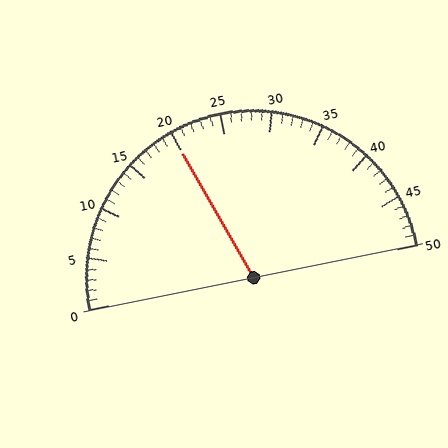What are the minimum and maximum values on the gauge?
The gauge ranges from 0 to 50.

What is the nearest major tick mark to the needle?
The nearest major tick mark is 20.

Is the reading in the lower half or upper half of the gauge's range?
The reading is in the lower half of the range (0 to 50).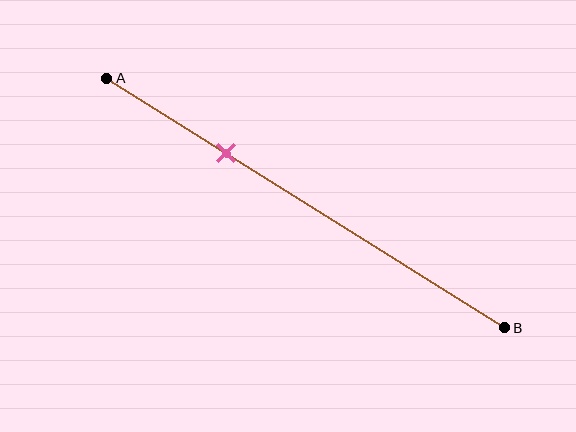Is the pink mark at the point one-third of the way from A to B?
No, the mark is at about 30% from A, not at the 33% one-third point.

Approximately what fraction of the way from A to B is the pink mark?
The pink mark is approximately 30% of the way from A to B.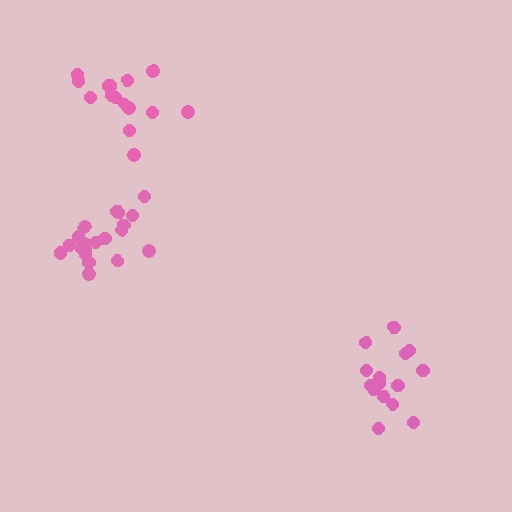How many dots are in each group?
Group 1: 20 dots, Group 2: 16 dots, Group 3: 16 dots (52 total).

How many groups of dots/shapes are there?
There are 3 groups.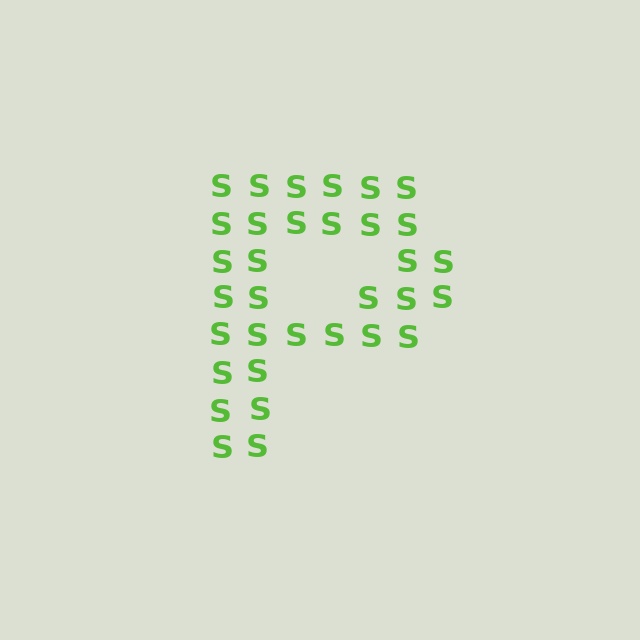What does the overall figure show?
The overall figure shows the letter P.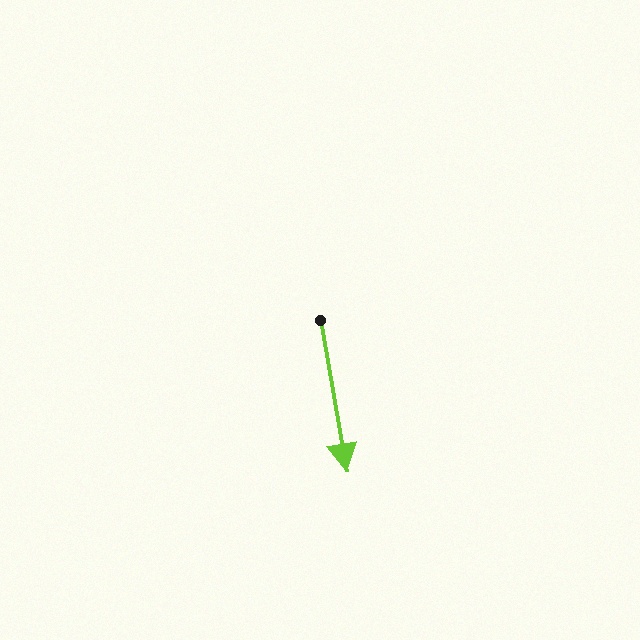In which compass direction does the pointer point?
South.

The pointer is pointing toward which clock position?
Roughly 6 o'clock.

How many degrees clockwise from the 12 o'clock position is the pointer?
Approximately 170 degrees.